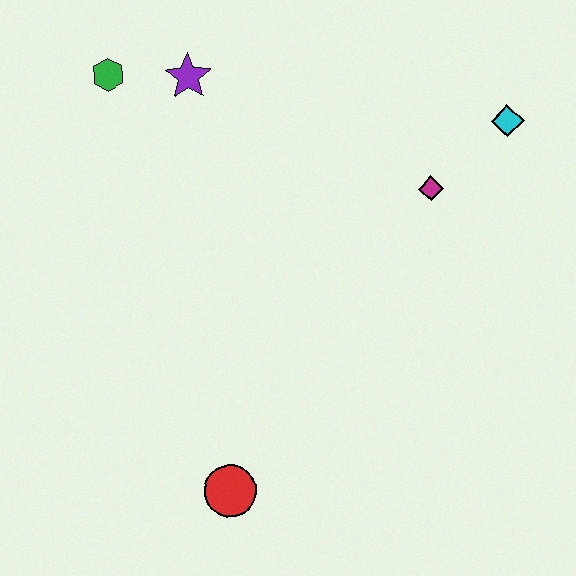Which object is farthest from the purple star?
The red circle is farthest from the purple star.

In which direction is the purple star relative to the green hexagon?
The purple star is to the right of the green hexagon.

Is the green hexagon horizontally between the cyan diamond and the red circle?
No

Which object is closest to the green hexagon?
The purple star is closest to the green hexagon.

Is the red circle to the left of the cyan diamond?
Yes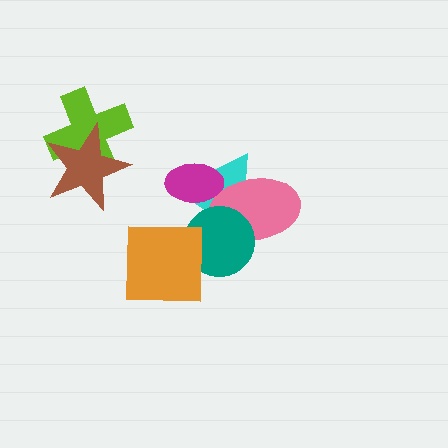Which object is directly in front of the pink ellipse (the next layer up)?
The magenta ellipse is directly in front of the pink ellipse.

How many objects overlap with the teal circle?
3 objects overlap with the teal circle.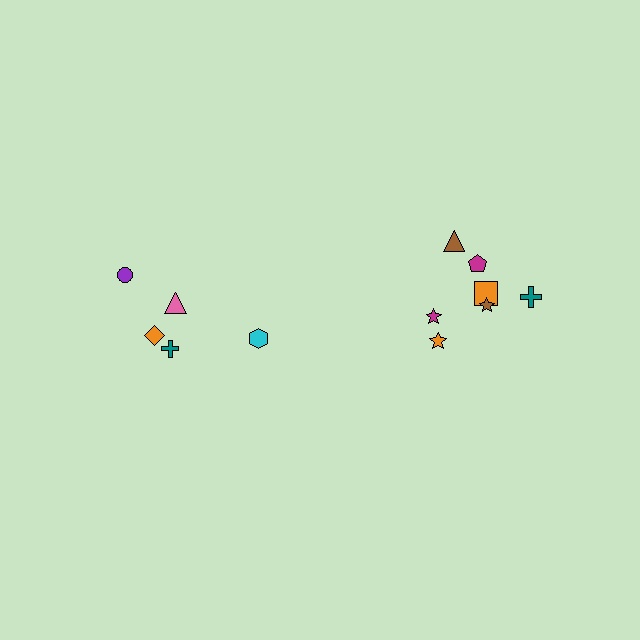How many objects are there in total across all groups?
There are 12 objects.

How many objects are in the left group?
There are 5 objects.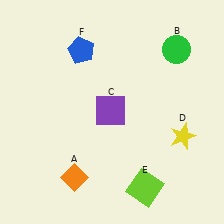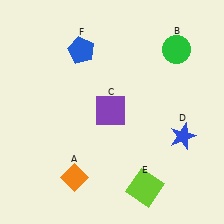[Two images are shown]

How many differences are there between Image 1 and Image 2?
There is 1 difference between the two images.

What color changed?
The star (D) changed from yellow in Image 1 to blue in Image 2.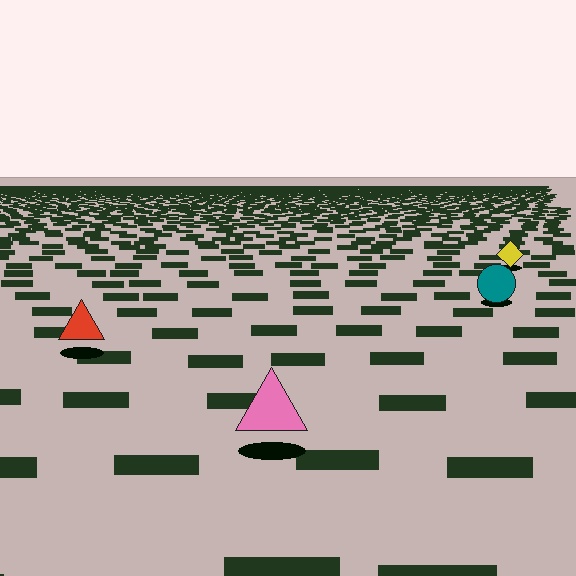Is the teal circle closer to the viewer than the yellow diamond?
Yes. The teal circle is closer — you can tell from the texture gradient: the ground texture is coarser near it.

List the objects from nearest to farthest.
From nearest to farthest: the pink triangle, the red triangle, the teal circle, the yellow diamond.